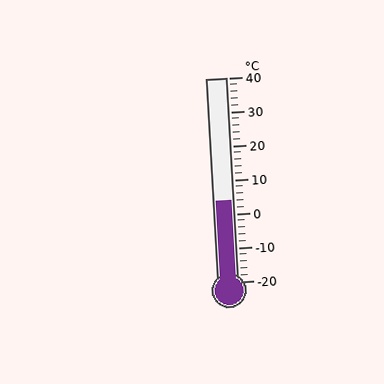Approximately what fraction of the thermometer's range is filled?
The thermometer is filled to approximately 40% of its range.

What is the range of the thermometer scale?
The thermometer scale ranges from -20°C to 40°C.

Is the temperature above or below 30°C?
The temperature is below 30°C.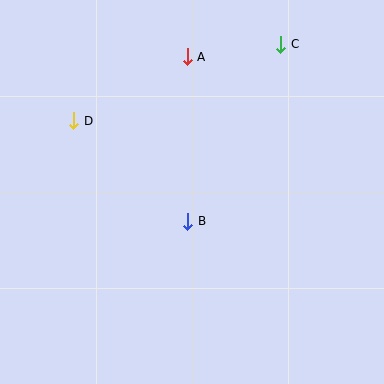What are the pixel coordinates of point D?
Point D is at (74, 121).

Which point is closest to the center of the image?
Point B at (188, 221) is closest to the center.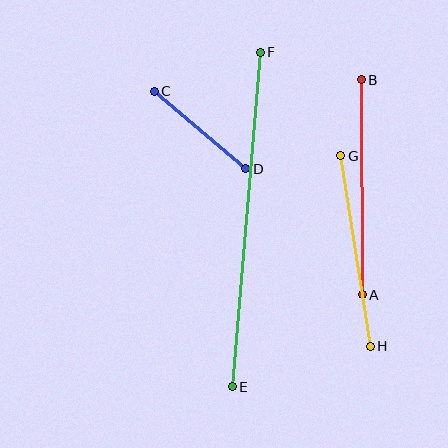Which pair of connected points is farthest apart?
Points E and F are farthest apart.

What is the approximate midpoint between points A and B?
The midpoint is at approximately (362, 187) pixels.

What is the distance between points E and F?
The distance is approximately 336 pixels.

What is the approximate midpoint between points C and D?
The midpoint is at approximately (200, 130) pixels.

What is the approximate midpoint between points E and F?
The midpoint is at approximately (246, 219) pixels.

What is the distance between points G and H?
The distance is approximately 192 pixels.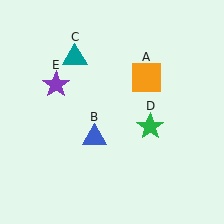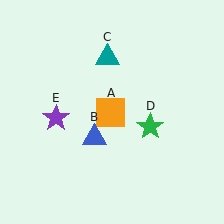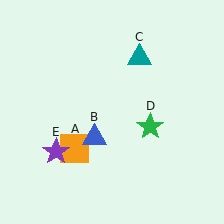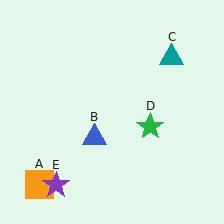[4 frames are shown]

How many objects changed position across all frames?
3 objects changed position: orange square (object A), teal triangle (object C), purple star (object E).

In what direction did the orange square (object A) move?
The orange square (object A) moved down and to the left.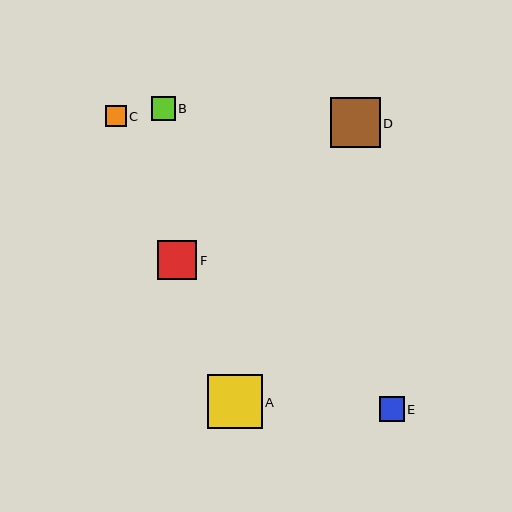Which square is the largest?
Square A is the largest with a size of approximately 55 pixels.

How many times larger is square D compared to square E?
Square D is approximately 2.0 times the size of square E.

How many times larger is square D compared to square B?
Square D is approximately 2.1 times the size of square B.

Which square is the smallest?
Square C is the smallest with a size of approximately 20 pixels.